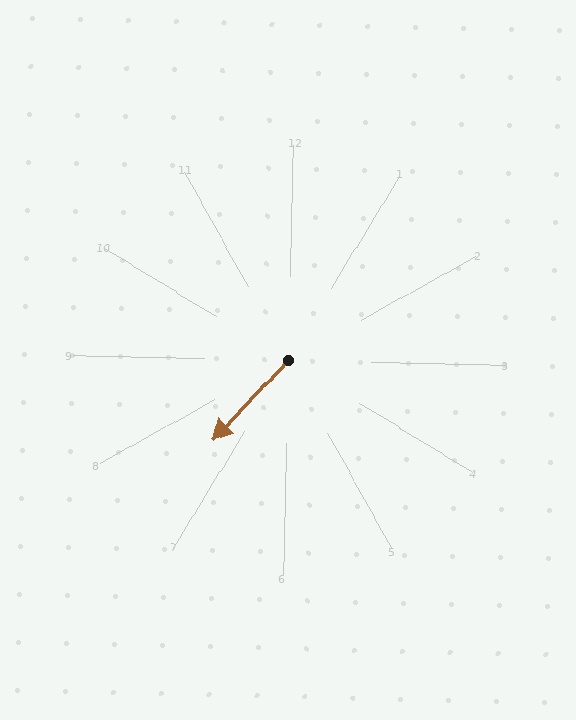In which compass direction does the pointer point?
Southwest.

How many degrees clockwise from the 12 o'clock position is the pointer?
Approximately 222 degrees.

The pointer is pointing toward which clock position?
Roughly 7 o'clock.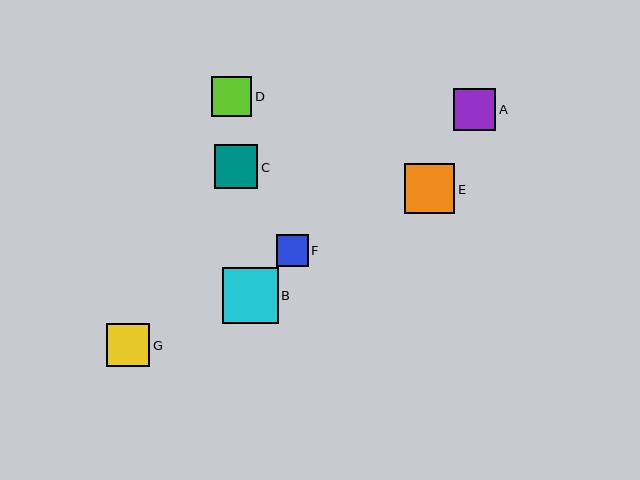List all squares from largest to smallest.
From largest to smallest: B, E, C, G, A, D, F.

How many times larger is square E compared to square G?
Square E is approximately 1.2 times the size of square G.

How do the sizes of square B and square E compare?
Square B and square E are approximately the same size.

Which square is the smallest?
Square F is the smallest with a size of approximately 32 pixels.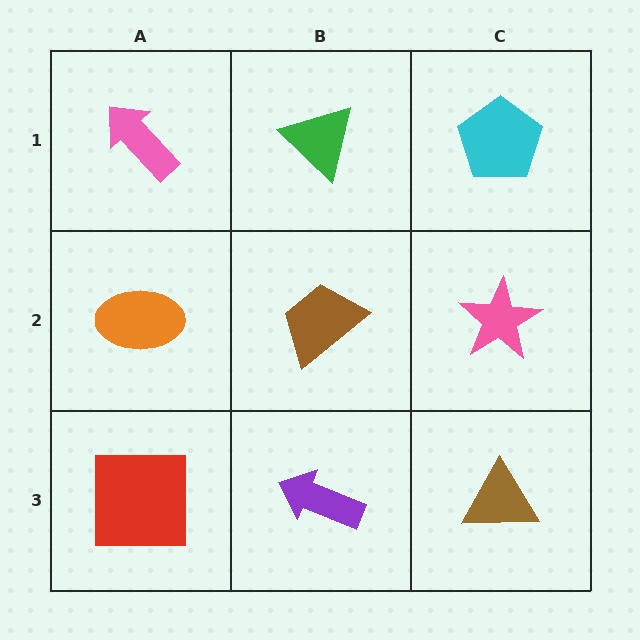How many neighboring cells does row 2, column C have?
3.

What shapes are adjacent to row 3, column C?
A pink star (row 2, column C), a purple arrow (row 3, column B).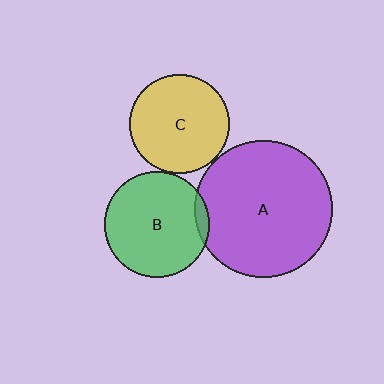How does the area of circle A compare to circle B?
Approximately 1.7 times.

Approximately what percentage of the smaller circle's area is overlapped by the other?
Approximately 5%.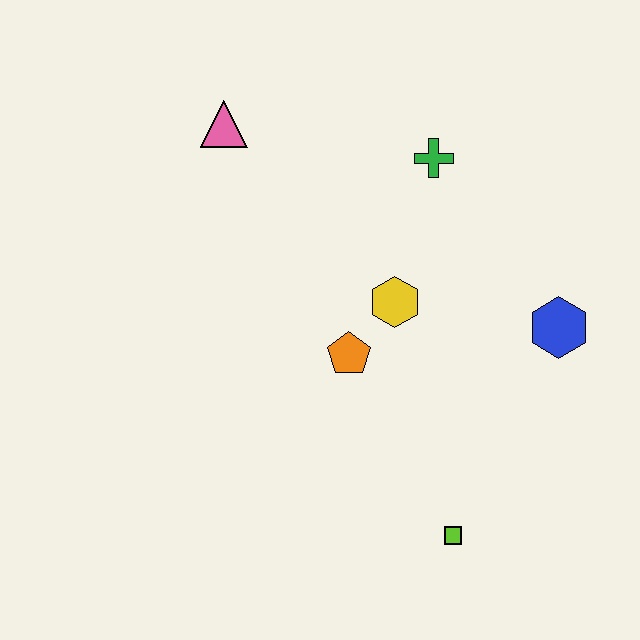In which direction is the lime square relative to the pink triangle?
The lime square is below the pink triangle.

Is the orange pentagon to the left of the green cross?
Yes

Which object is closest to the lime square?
The orange pentagon is closest to the lime square.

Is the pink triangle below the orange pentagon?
No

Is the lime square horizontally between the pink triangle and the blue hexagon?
Yes